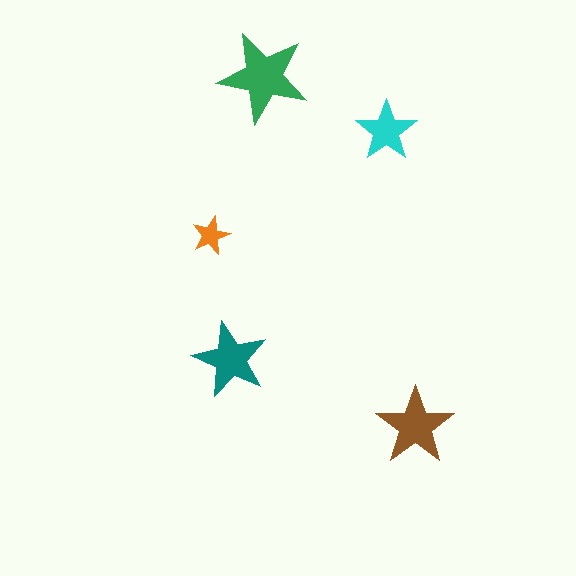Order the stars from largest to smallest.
the green one, the brown one, the teal one, the cyan one, the orange one.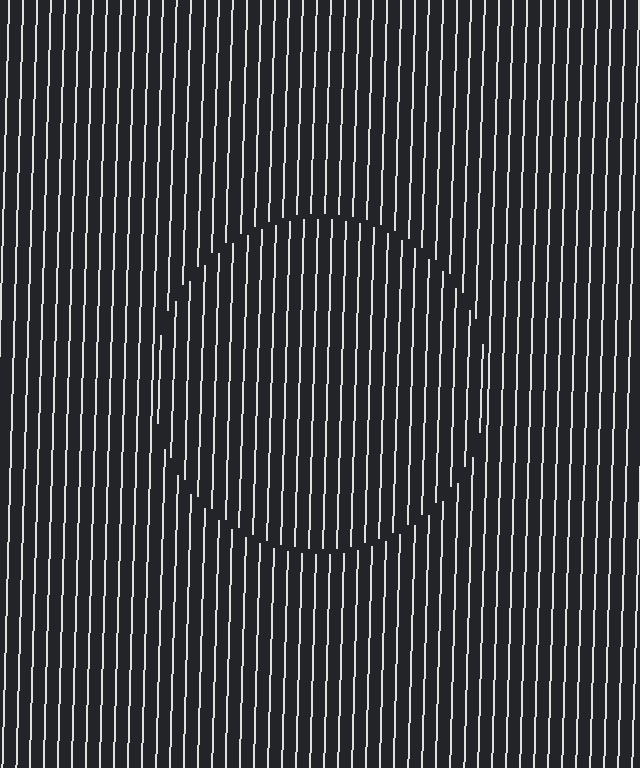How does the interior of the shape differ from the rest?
The interior of the shape contains the same grating, shifted by half a period — the contour is defined by the phase discontinuity where line-ends from the inner and outer gratings abut.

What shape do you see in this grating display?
An illusory circle. The interior of the shape contains the same grating, shifted by half a period — the contour is defined by the phase discontinuity where line-ends from the inner and outer gratings abut.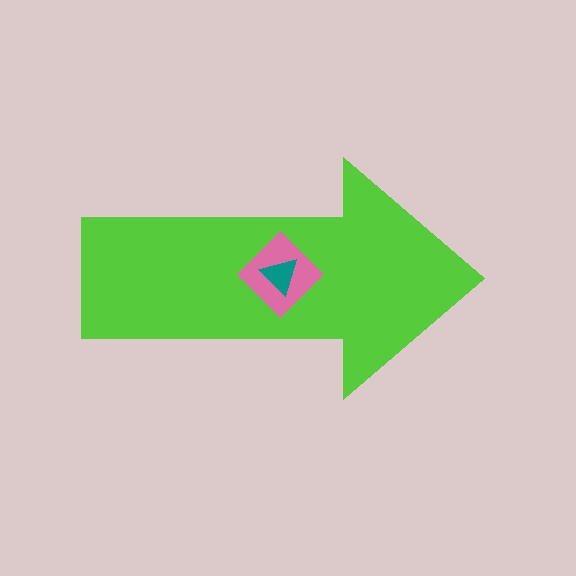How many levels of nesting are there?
3.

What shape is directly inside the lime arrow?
The pink diamond.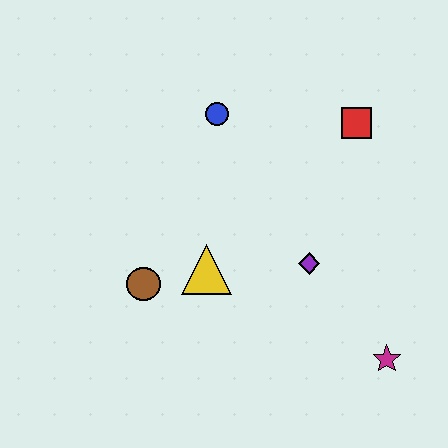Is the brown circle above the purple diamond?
No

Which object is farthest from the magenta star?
The blue circle is farthest from the magenta star.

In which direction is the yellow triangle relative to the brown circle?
The yellow triangle is to the right of the brown circle.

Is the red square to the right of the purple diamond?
Yes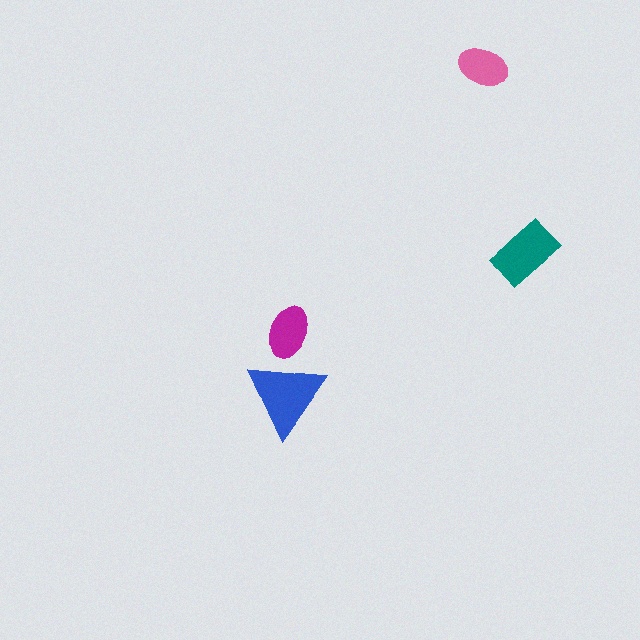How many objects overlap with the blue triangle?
1 object overlaps with the blue triangle.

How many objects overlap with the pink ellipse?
0 objects overlap with the pink ellipse.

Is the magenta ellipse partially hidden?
No, no other shape covers it.